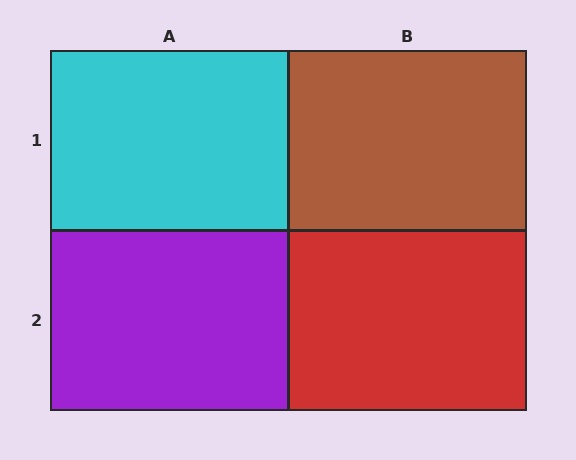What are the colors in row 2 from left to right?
Purple, red.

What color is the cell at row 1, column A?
Cyan.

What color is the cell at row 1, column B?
Brown.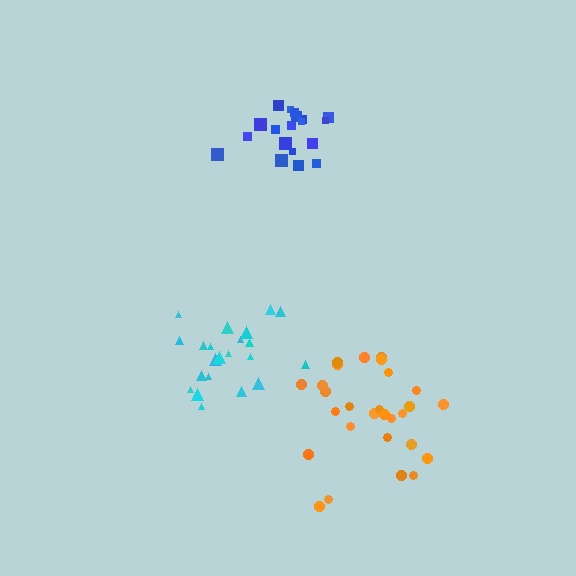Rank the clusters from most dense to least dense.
blue, cyan, orange.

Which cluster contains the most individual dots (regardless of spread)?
Orange (28).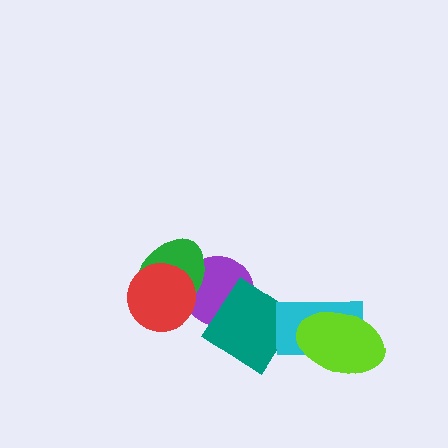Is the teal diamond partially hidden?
Yes, it is partially covered by another shape.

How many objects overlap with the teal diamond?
2 objects overlap with the teal diamond.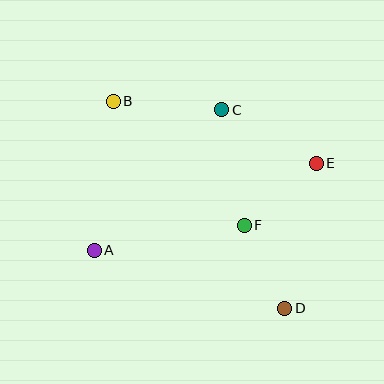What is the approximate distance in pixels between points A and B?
The distance between A and B is approximately 150 pixels.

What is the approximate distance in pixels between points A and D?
The distance between A and D is approximately 199 pixels.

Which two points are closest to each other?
Points D and F are closest to each other.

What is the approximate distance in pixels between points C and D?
The distance between C and D is approximately 208 pixels.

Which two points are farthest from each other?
Points B and D are farthest from each other.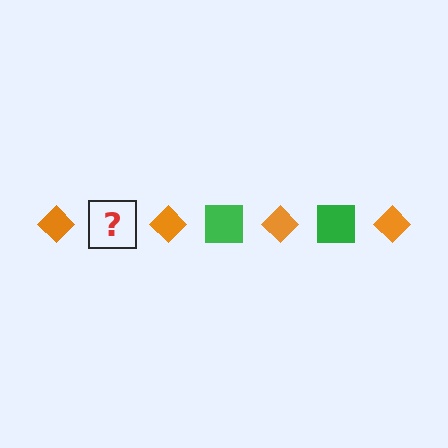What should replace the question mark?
The question mark should be replaced with a green square.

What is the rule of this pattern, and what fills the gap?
The rule is that the pattern alternates between orange diamond and green square. The gap should be filled with a green square.